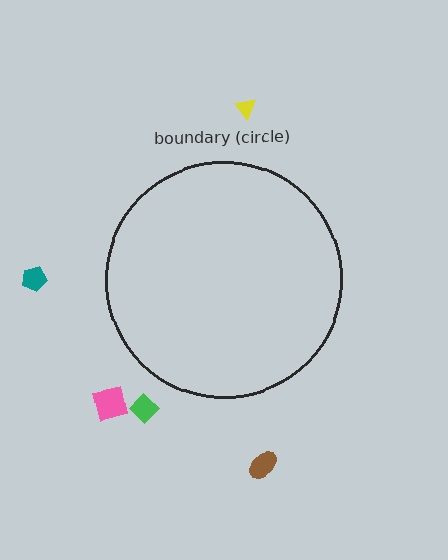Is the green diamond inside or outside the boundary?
Outside.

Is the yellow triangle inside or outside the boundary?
Outside.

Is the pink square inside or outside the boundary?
Outside.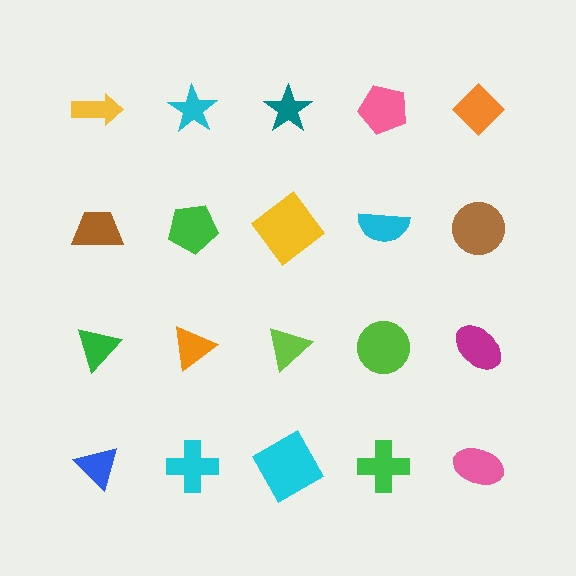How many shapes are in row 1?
5 shapes.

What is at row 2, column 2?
A green pentagon.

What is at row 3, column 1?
A green triangle.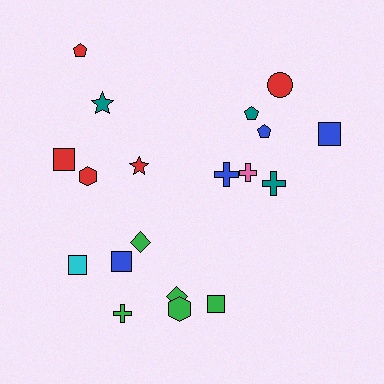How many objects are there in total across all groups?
There are 19 objects.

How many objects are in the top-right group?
There are 7 objects.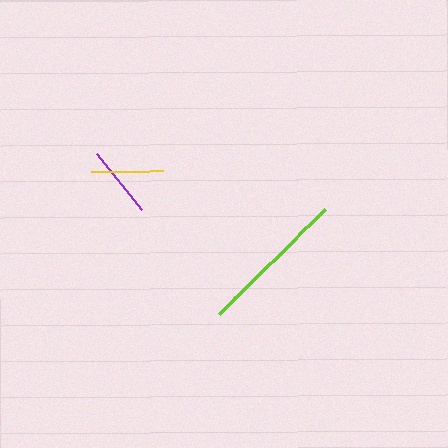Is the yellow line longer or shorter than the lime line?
The lime line is longer than the yellow line.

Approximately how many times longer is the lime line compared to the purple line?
The lime line is approximately 2.1 times the length of the purple line.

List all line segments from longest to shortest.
From longest to shortest: lime, yellow, purple.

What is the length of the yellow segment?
The yellow segment is approximately 73 pixels long.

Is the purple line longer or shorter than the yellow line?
The yellow line is longer than the purple line.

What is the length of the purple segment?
The purple segment is approximately 72 pixels long.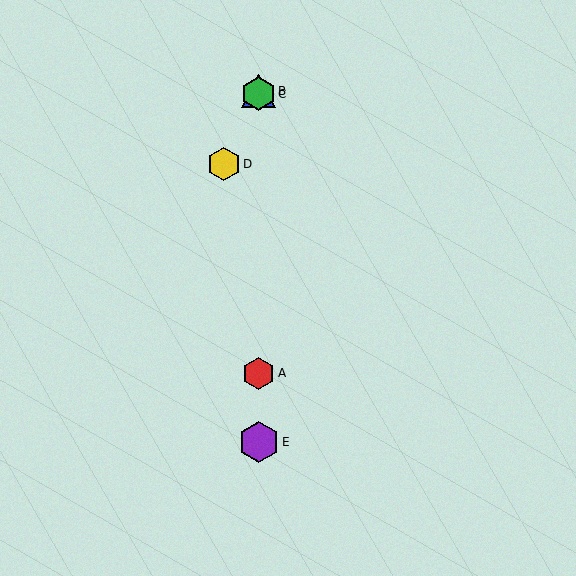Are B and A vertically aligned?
Yes, both are at x≈259.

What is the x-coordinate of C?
Object C is at x≈259.